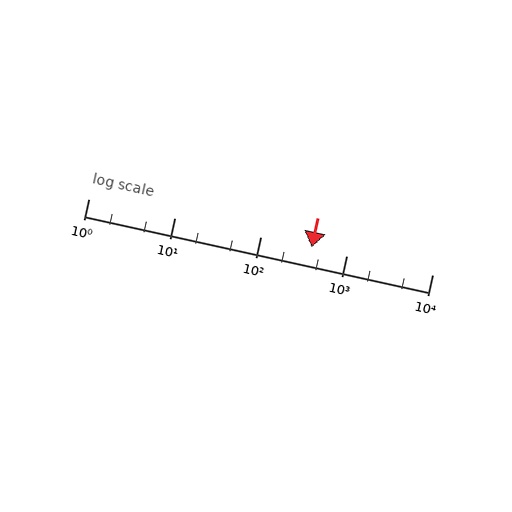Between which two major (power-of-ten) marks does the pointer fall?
The pointer is between 100 and 1000.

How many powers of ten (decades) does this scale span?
The scale spans 4 decades, from 1 to 10000.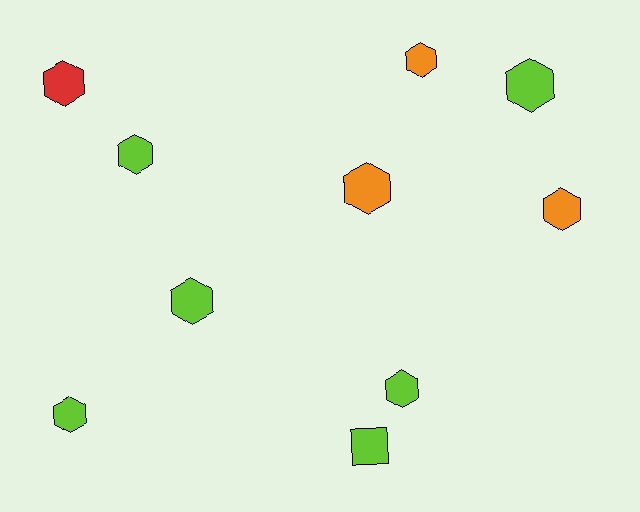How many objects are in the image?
There are 10 objects.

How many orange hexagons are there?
There are 3 orange hexagons.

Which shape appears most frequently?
Hexagon, with 9 objects.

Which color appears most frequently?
Lime, with 6 objects.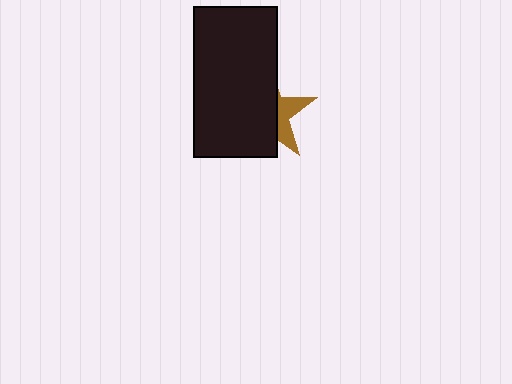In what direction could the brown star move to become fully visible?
The brown star could move right. That would shift it out from behind the black rectangle entirely.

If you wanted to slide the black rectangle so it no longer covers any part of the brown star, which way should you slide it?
Slide it left — that is the most direct way to separate the two shapes.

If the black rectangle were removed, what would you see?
You would see the complete brown star.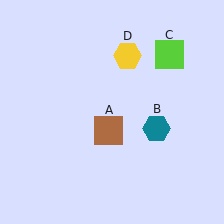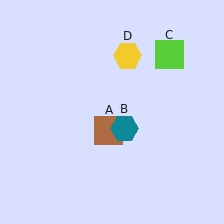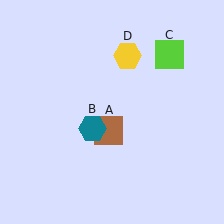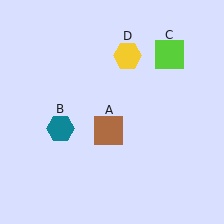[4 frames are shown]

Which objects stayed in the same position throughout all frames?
Brown square (object A) and lime square (object C) and yellow hexagon (object D) remained stationary.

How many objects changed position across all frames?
1 object changed position: teal hexagon (object B).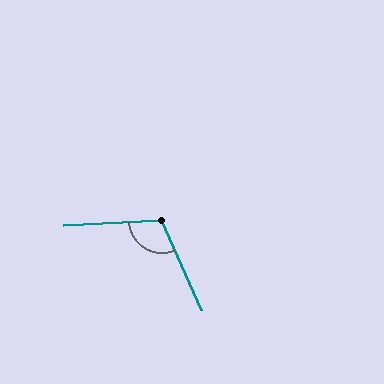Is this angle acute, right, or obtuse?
It is obtuse.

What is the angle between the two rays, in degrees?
Approximately 111 degrees.